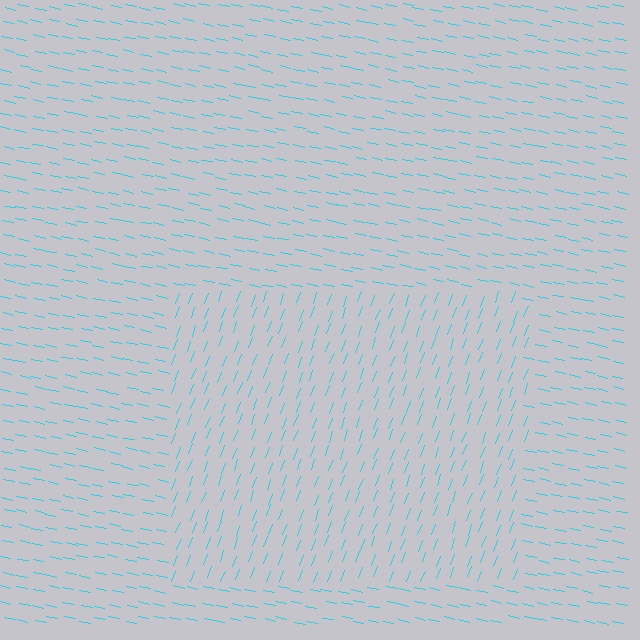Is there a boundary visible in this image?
Yes, there is a texture boundary formed by a change in line orientation.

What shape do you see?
I see a rectangle.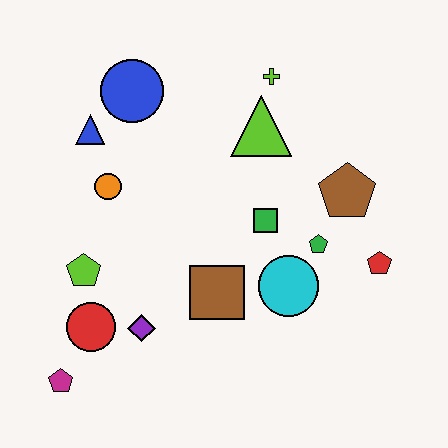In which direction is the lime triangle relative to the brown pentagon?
The lime triangle is to the left of the brown pentagon.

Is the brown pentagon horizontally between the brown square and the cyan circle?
No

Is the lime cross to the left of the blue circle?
No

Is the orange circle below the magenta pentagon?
No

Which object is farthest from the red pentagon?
The magenta pentagon is farthest from the red pentagon.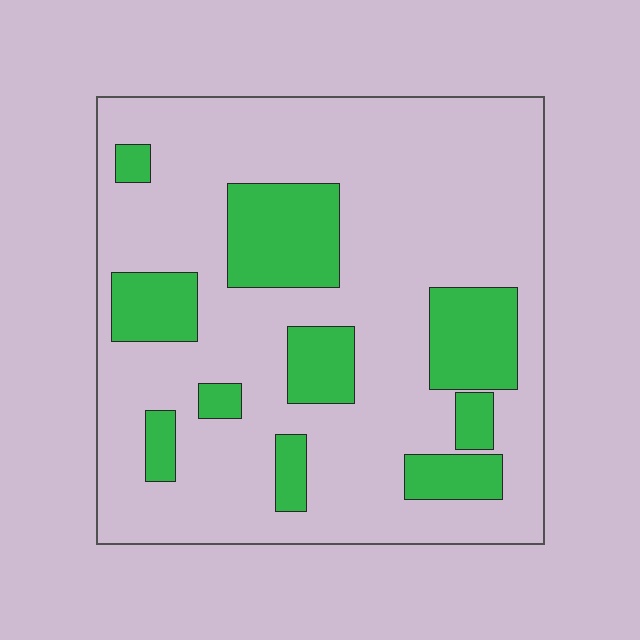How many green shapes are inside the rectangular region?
10.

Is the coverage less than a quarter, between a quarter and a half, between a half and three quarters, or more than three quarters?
Less than a quarter.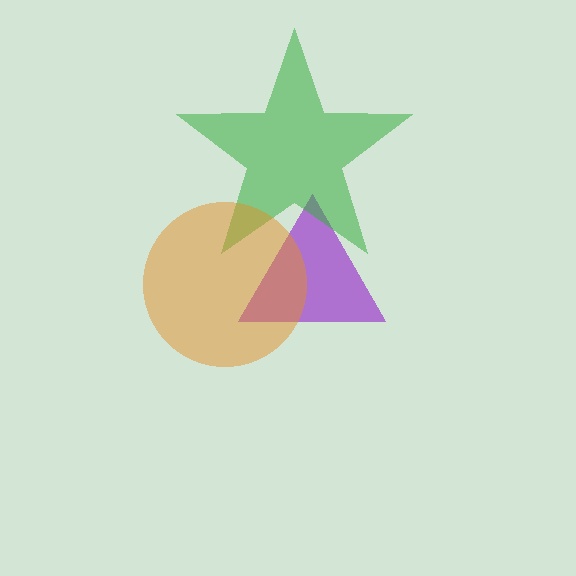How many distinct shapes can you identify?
There are 3 distinct shapes: a purple triangle, a green star, an orange circle.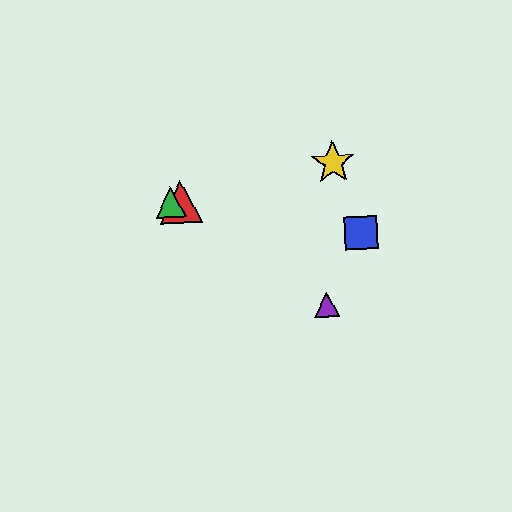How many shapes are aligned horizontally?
2 shapes (the red triangle, the green triangle) are aligned horizontally.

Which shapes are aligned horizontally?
The red triangle, the green triangle are aligned horizontally.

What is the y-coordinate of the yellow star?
The yellow star is at y≈163.